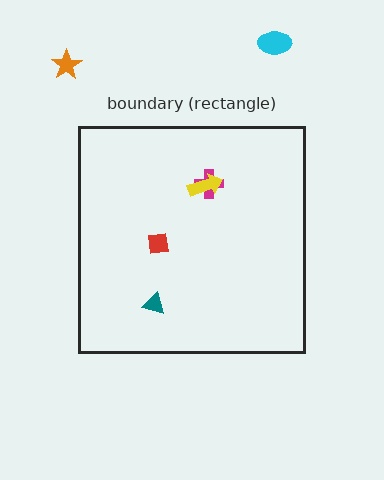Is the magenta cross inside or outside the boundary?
Inside.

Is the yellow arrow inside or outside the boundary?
Inside.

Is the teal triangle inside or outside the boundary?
Inside.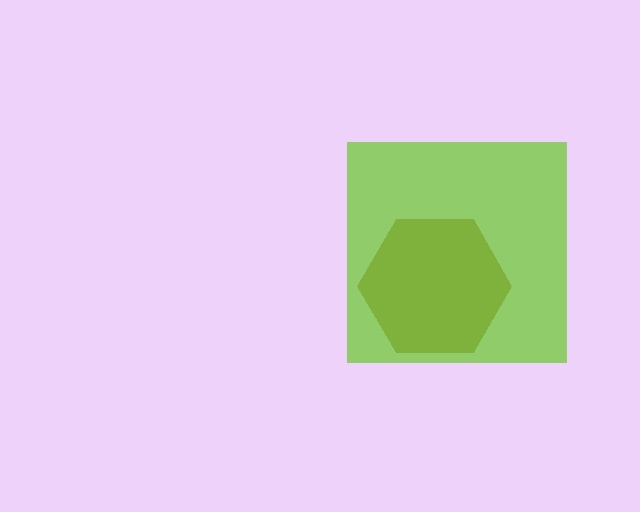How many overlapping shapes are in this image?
There are 2 overlapping shapes in the image.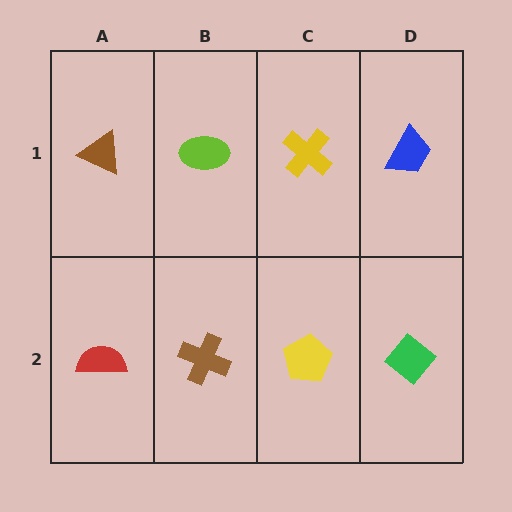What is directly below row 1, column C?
A yellow pentagon.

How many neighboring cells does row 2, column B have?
3.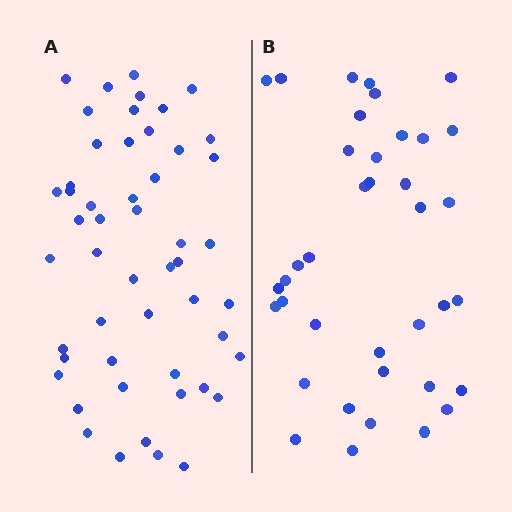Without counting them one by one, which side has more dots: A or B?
Region A (the left region) has more dots.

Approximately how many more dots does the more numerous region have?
Region A has approximately 15 more dots than region B.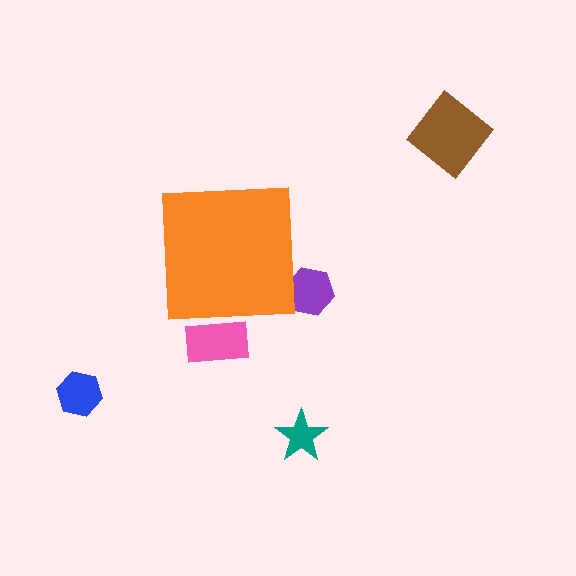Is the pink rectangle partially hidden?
Yes, the pink rectangle is partially hidden behind the orange square.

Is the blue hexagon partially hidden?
No, the blue hexagon is fully visible.